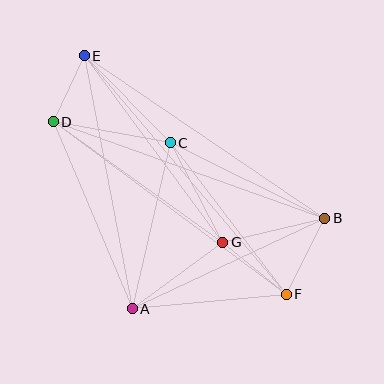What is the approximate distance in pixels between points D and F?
The distance between D and F is approximately 290 pixels.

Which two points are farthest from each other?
Points E and F are farthest from each other.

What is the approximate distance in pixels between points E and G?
The distance between E and G is approximately 232 pixels.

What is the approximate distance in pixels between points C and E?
The distance between C and E is approximately 122 pixels.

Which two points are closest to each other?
Points D and E are closest to each other.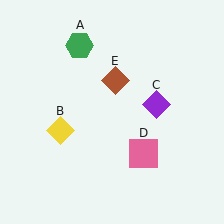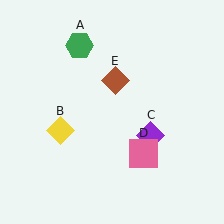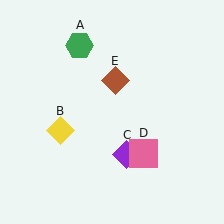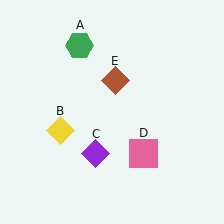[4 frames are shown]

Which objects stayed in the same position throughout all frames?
Green hexagon (object A) and yellow diamond (object B) and pink square (object D) and brown diamond (object E) remained stationary.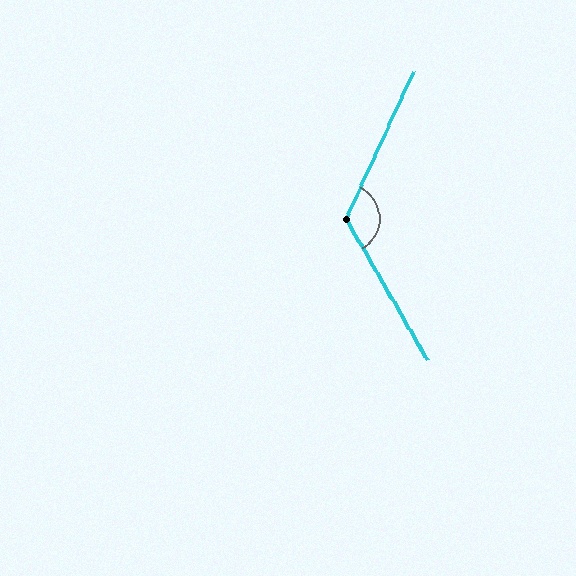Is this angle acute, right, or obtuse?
It is obtuse.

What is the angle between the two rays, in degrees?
Approximately 125 degrees.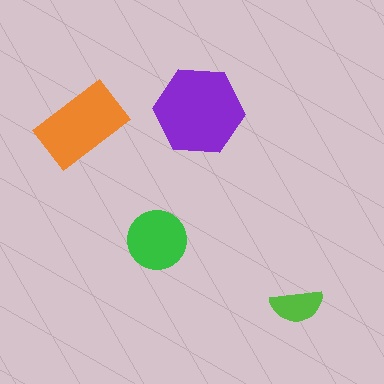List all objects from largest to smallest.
The purple hexagon, the orange rectangle, the green circle, the lime semicircle.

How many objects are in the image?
There are 4 objects in the image.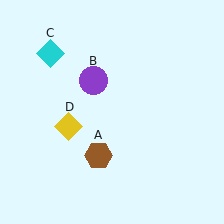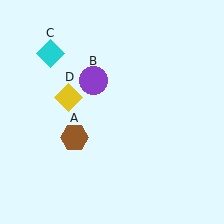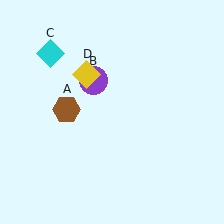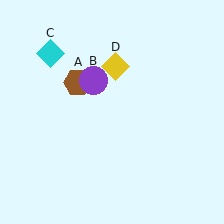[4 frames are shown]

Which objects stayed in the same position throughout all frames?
Purple circle (object B) and cyan diamond (object C) remained stationary.